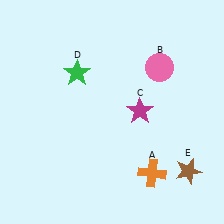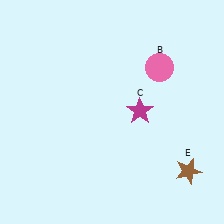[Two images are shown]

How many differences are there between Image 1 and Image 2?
There are 2 differences between the two images.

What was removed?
The orange cross (A), the green star (D) were removed in Image 2.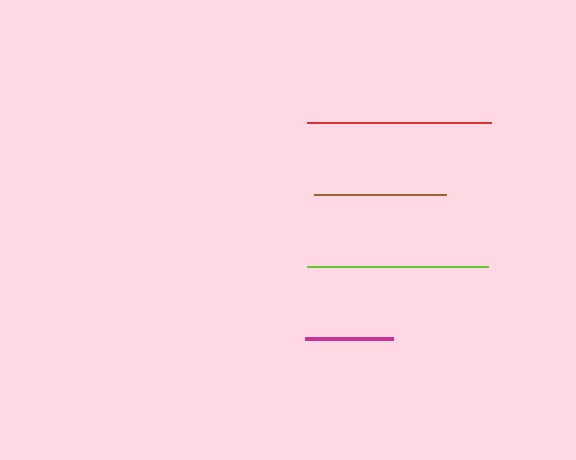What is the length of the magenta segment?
The magenta segment is approximately 88 pixels long.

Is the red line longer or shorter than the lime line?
The red line is longer than the lime line.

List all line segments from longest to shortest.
From longest to shortest: red, lime, brown, magenta.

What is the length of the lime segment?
The lime segment is approximately 181 pixels long.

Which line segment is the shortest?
The magenta line is the shortest at approximately 88 pixels.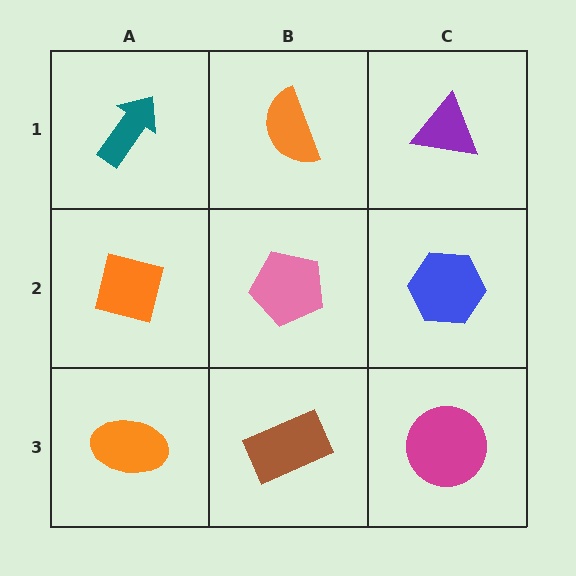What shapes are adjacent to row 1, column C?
A blue hexagon (row 2, column C), an orange semicircle (row 1, column B).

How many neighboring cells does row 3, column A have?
2.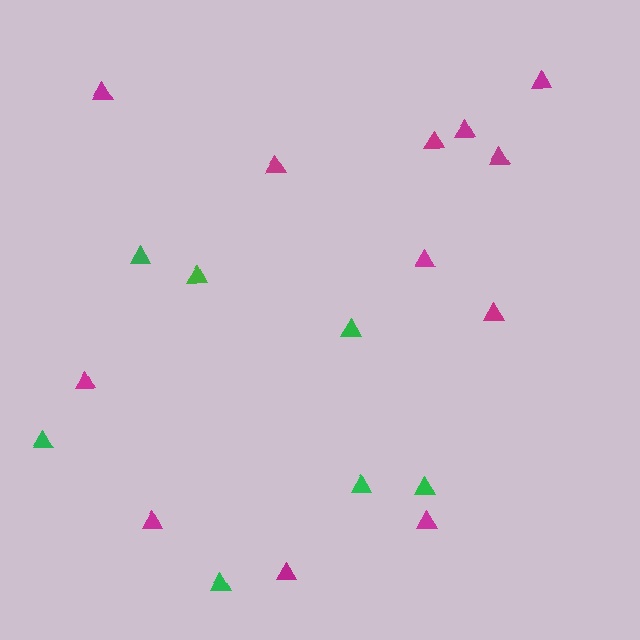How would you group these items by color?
There are 2 groups: one group of magenta triangles (12) and one group of green triangles (7).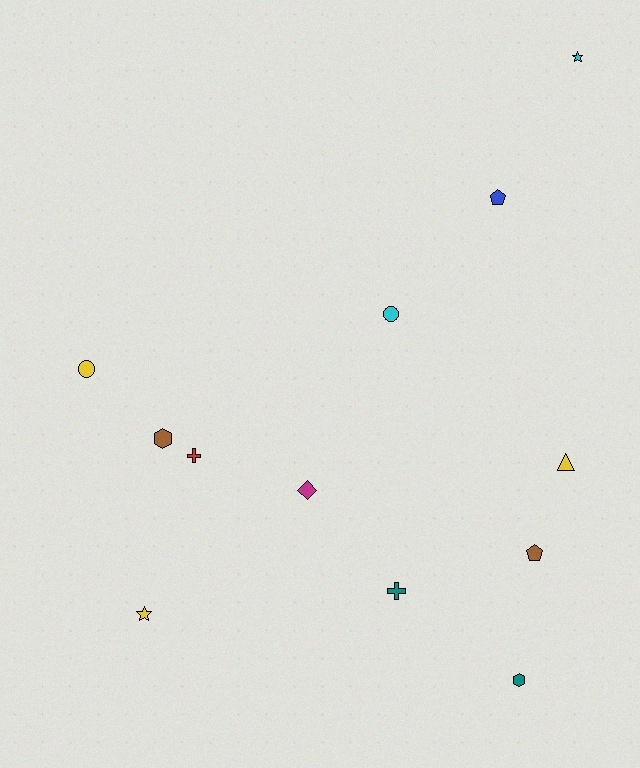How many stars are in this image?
There are 2 stars.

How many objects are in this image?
There are 12 objects.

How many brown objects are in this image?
There are 2 brown objects.